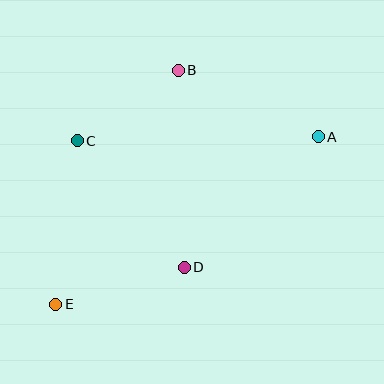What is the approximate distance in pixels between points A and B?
The distance between A and B is approximately 155 pixels.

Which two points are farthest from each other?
Points A and E are farthest from each other.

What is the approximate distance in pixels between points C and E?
The distance between C and E is approximately 165 pixels.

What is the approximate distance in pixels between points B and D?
The distance between B and D is approximately 197 pixels.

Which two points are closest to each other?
Points B and C are closest to each other.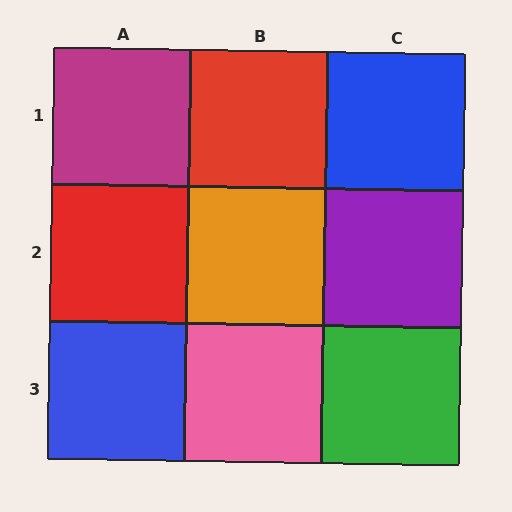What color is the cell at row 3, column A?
Blue.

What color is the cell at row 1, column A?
Magenta.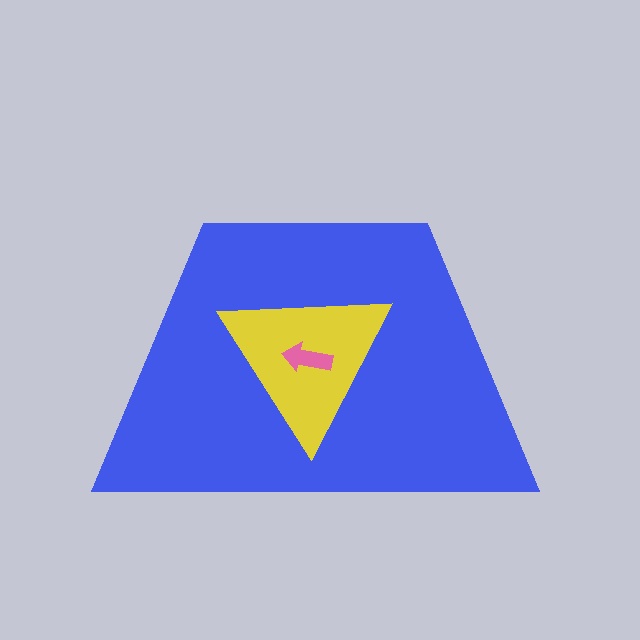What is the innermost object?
The pink arrow.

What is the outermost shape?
The blue trapezoid.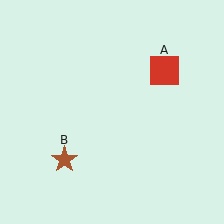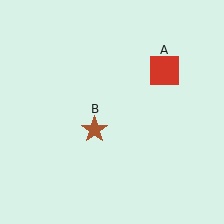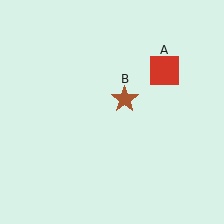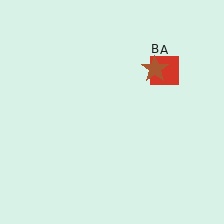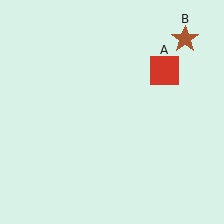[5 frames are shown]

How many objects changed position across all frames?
1 object changed position: brown star (object B).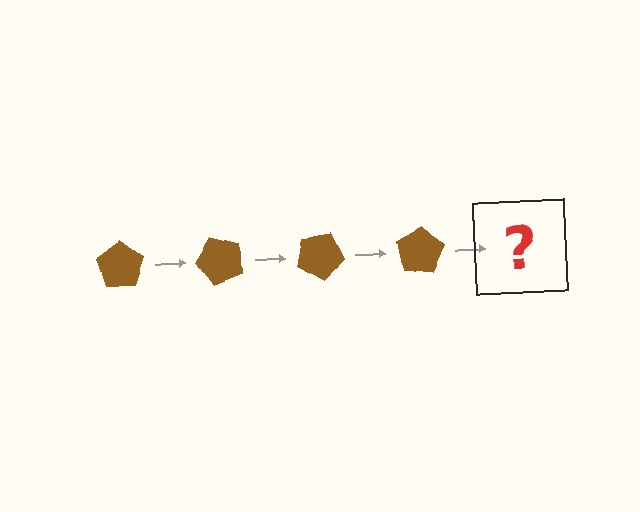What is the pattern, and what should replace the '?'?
The pattern is that the pentagon rotates 50 degrees each step. The '?' should be a brown pentagon rotated 200 degrees.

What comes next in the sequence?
The next element should be a brown pentagon rotated 200 degrees.